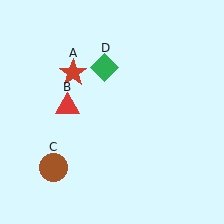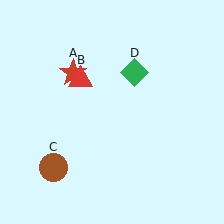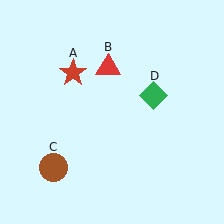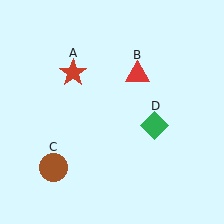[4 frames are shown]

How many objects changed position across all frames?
2 objects changed position: red triangle (object B), green diamond (object D).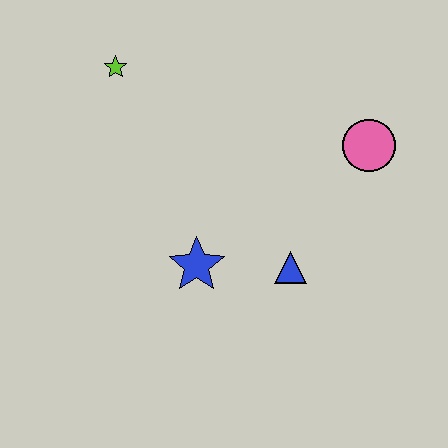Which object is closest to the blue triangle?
The blue star is closest to the blue triangle.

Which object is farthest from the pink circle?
The lime star is farthest from the pink circle.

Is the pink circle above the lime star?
No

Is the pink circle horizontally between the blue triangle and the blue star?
No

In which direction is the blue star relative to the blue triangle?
The blue star is to the left of the blue triangle.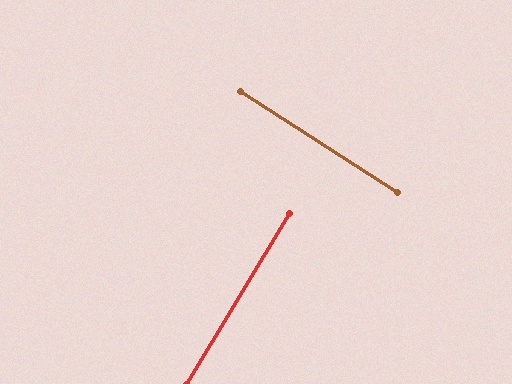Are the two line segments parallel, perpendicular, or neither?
Perpendicular — they meet at approximately 88°.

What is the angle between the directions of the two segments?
Approximately 88 degrees.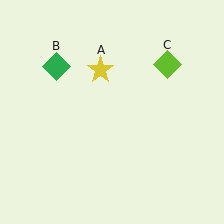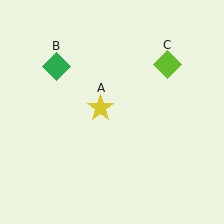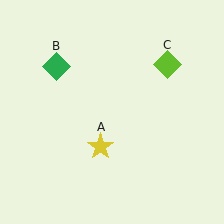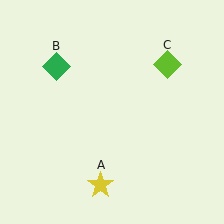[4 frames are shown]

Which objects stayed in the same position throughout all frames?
Green diamond (object B) and lime diamond (object C) remained stationary.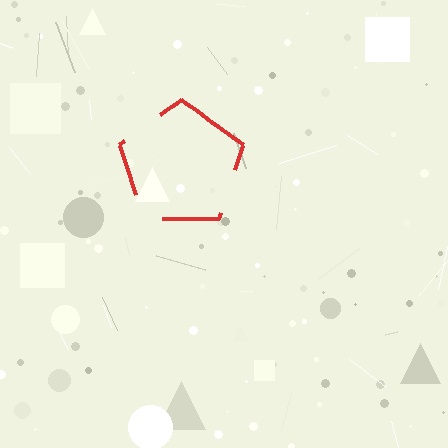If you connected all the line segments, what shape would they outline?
They would outline a pentagon.